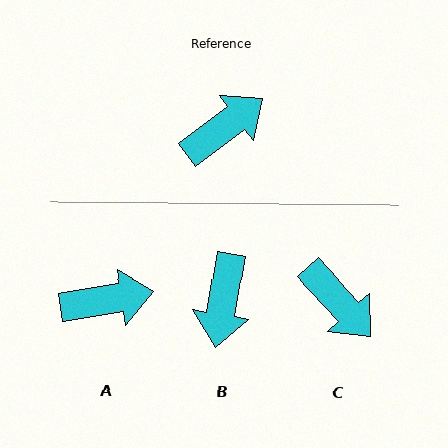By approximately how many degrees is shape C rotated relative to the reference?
Approximately 85 degrees clockwise.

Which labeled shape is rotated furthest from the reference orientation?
B, about 136 degrees away.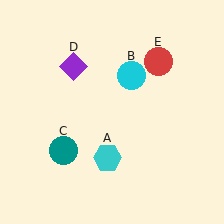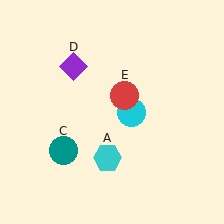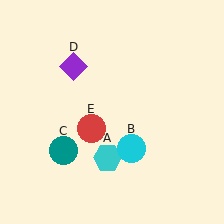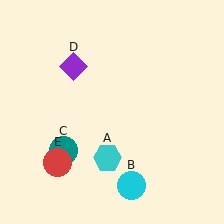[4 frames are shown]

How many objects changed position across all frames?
2 objects changed position: cyan circle (object B), red circle (object E).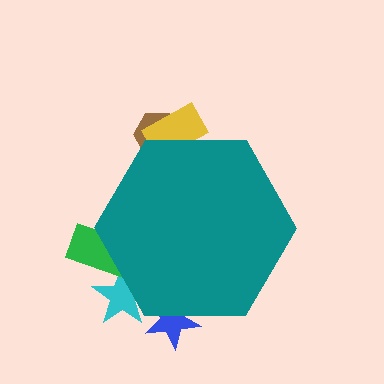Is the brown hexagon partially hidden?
Yes, the brown hexagon is partially hidden behind the teal hexagon.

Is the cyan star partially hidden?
Yes, the cyan star is partially hidden behind the teal hexagon.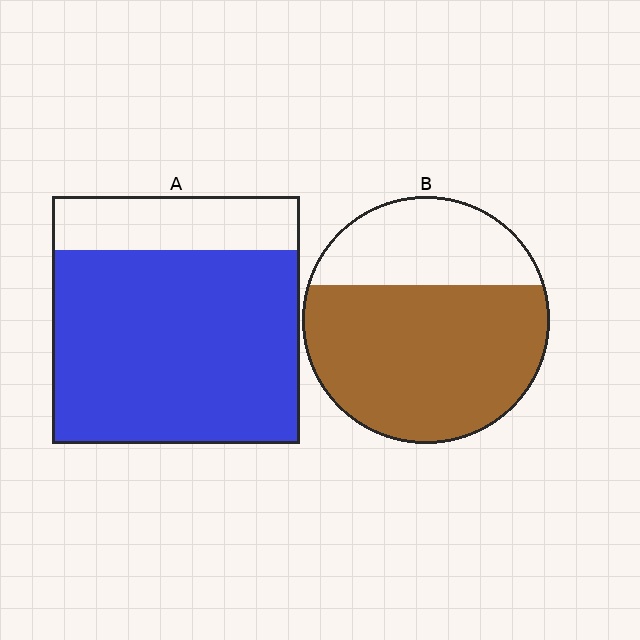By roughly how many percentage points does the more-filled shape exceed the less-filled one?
By roughly 10 percentage points (A over B).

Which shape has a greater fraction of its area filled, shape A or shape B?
Shape A.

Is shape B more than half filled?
Yes.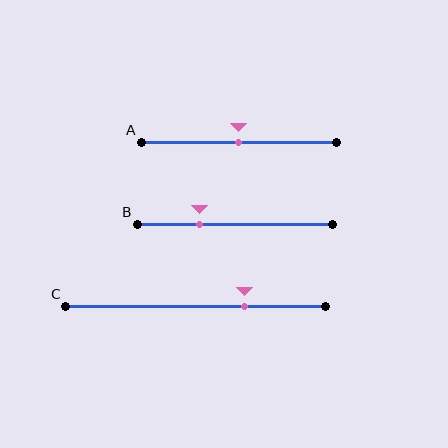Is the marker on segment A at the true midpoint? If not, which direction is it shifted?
Yes, the marker on segment A is at the true midpoint.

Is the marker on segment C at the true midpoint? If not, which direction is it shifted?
No, the marker on segment C is shifted to the right by about 19% of the segment length.